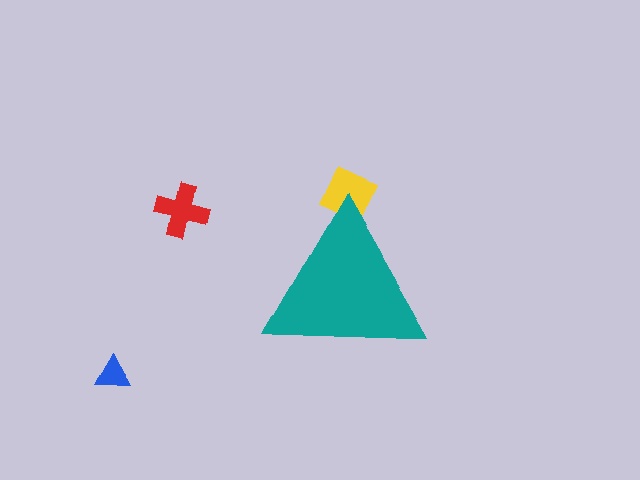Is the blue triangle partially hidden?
No, the blue triangle is fully visible.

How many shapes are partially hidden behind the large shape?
1 shape is partially hidden.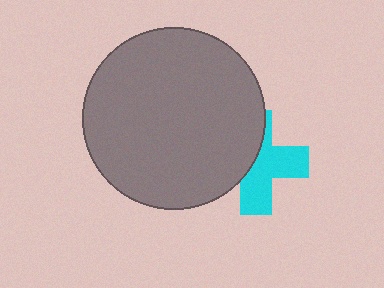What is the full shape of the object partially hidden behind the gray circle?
The partially hidden object is a cyan cross.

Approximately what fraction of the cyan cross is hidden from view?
Roughly 44% of the cyan cross is hidden behind the gray circle.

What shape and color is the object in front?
The object in front is a gray circle.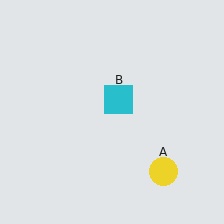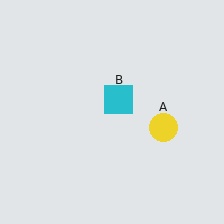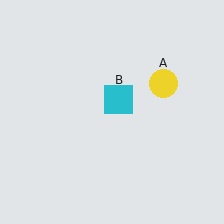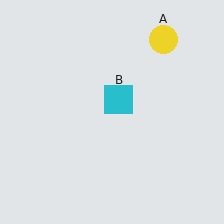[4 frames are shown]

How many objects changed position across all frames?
1 object changed position: yellow circle (object A).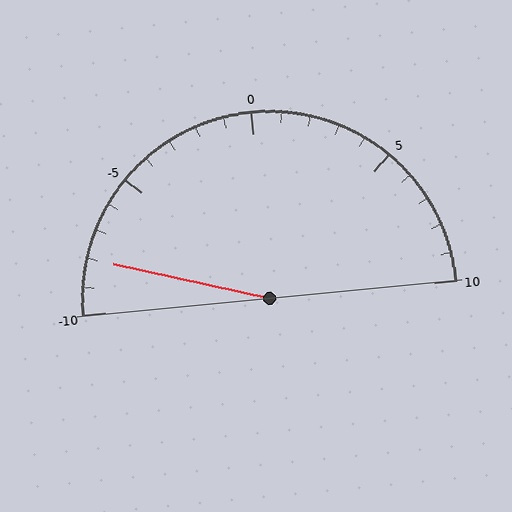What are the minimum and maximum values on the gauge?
The gauge ranges from -10 to 10.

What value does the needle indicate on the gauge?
The needle indicates approximately -8.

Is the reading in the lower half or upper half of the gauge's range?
The reading is in the lower half of the range (-10 to 10).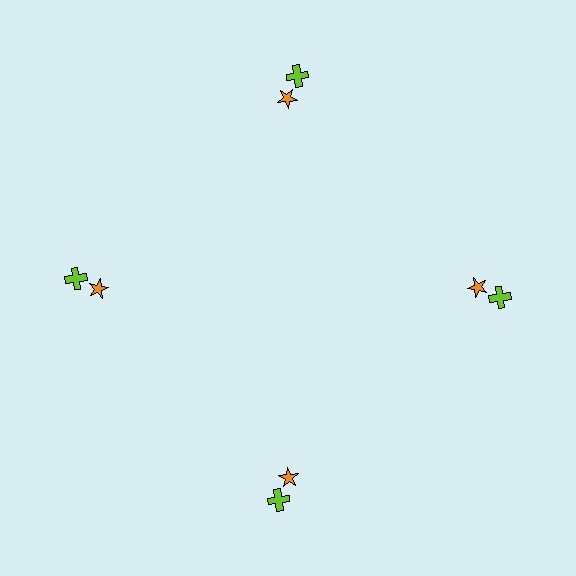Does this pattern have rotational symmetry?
Yes, this pattern has 4-fold rotational symmetry. It looks the same after rotating 90 degrees around the center.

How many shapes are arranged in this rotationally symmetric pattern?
There are 8 shapes, arranged in 4 groups of 2.